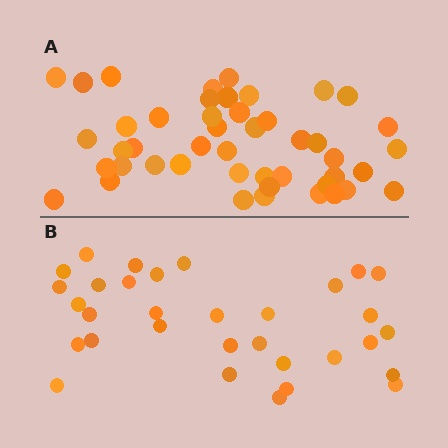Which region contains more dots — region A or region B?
Region A (the top region) has more dots.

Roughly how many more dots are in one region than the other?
Region A has approximately 15 more dots than region B.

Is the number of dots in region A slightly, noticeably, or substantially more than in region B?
Region A has noticeably more, but not dramatically so. The ratio is roughly 1.4 to 1.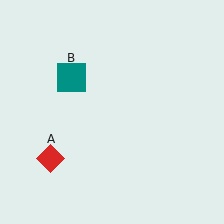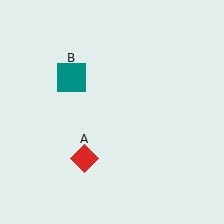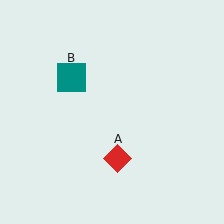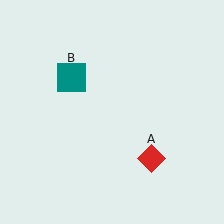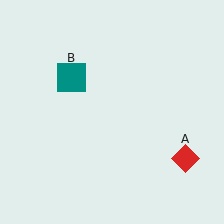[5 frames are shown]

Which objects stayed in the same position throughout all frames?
Teal square (object B) remained stationary.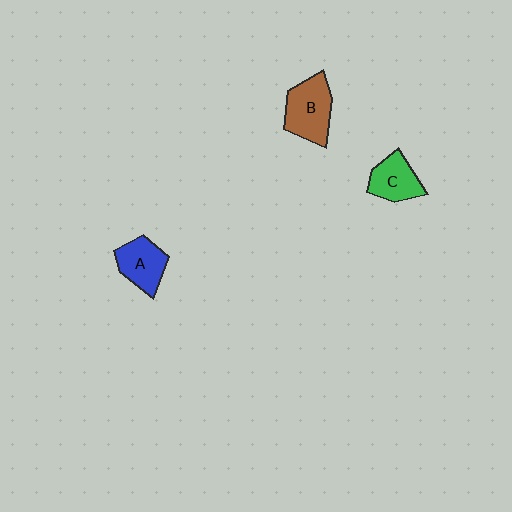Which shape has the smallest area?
Shape C (green).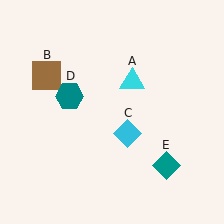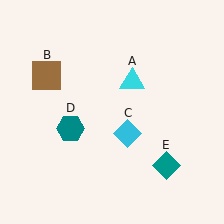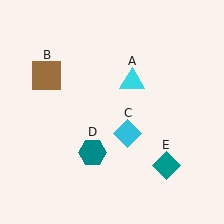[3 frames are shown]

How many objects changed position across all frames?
1 object changed position: teal hexagon (object D).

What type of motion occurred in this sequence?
The teal hexagon (object D) rotated counterclockwise around the center of the scene.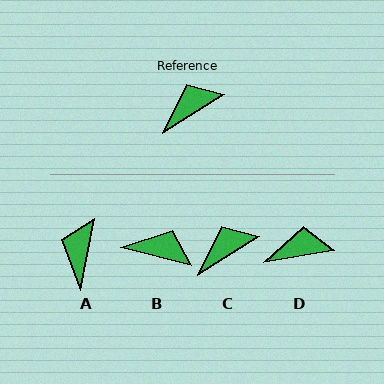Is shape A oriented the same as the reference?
No, it is off by about 47 degrees.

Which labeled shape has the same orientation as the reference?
C.